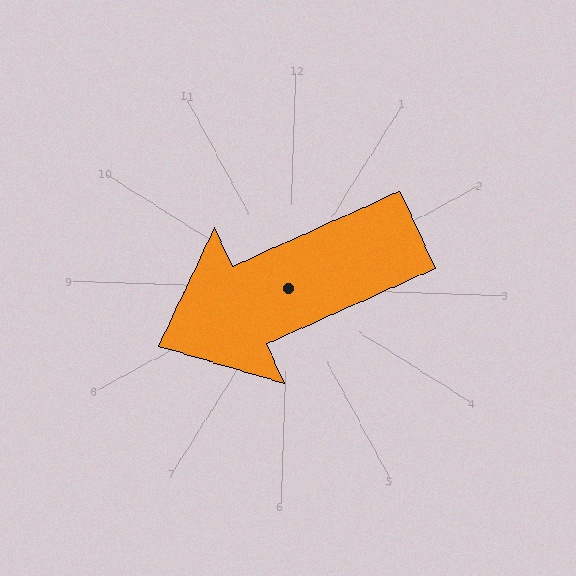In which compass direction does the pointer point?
Southwest.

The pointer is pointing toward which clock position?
Roughly 8 o'clock.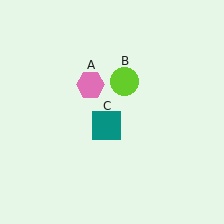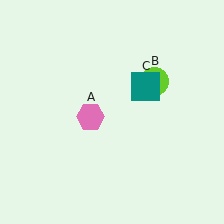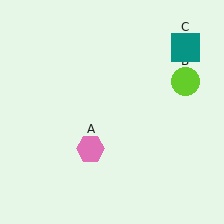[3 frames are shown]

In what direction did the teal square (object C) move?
The teal square (object C) moved up and to the right.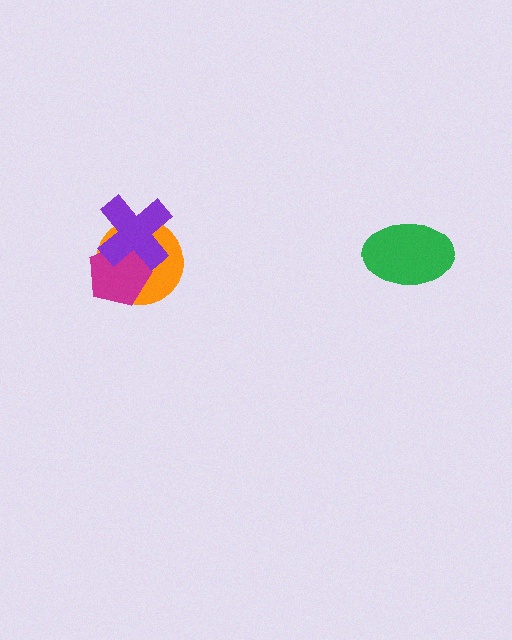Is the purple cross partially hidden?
No, no other shape covers it.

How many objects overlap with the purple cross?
2 objects overlap with the purple cross.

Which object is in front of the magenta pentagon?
The purple cross is in front of the magenta pentagon.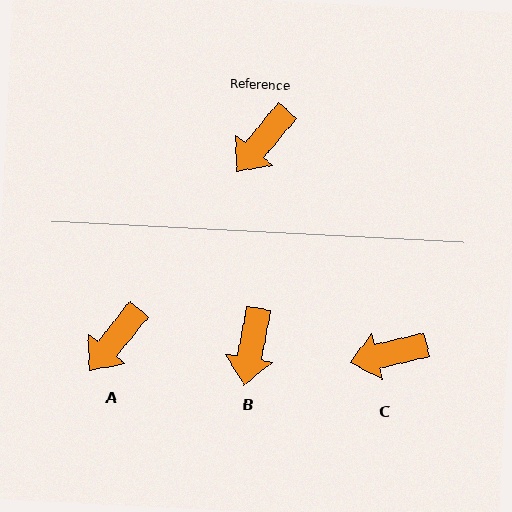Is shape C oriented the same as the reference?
No, it is off by about 37 degrees.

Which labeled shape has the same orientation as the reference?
A.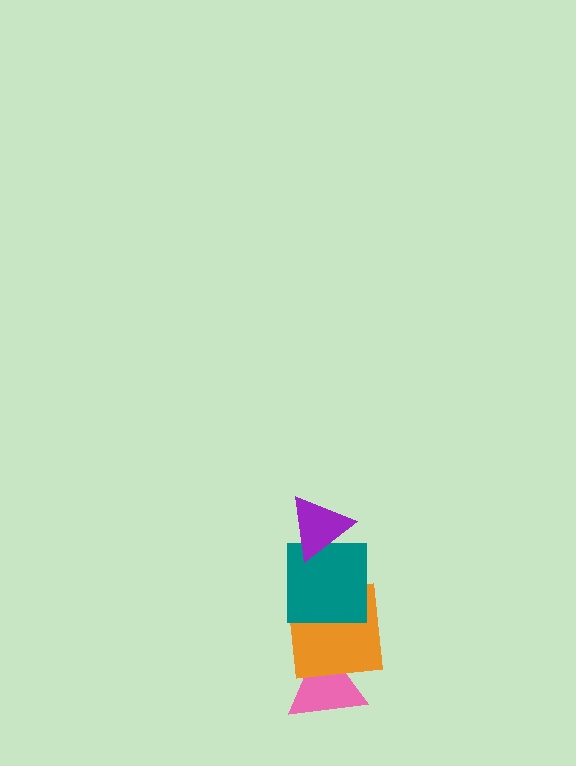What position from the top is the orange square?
The orange square is 3rd from the top.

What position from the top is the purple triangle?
The purple triangle is 1st from the top.